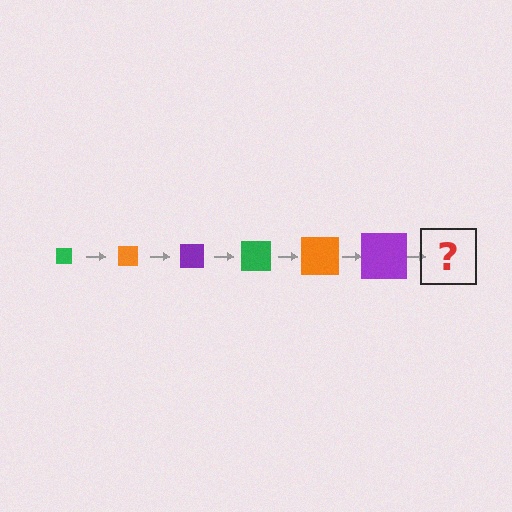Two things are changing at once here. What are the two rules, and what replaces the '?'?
The two rules are that the square grows larger each step and the color cycles through green, orange, and purple. The '?' should be a green square, larger than the previous one.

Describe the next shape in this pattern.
It should be a green square, larger than the previous one.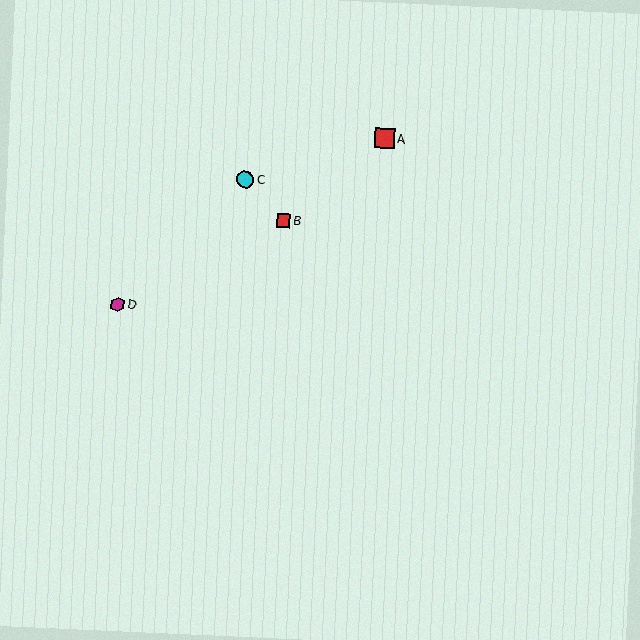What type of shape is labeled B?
Shape B is a red square.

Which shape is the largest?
The red square (labeled A) is the largest.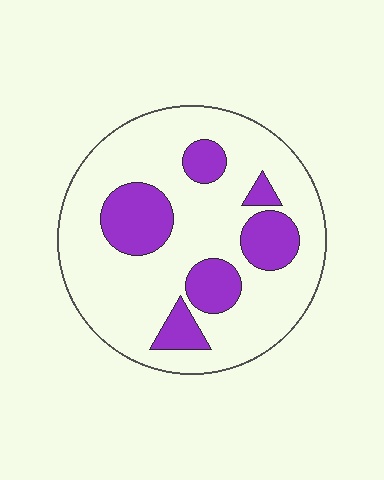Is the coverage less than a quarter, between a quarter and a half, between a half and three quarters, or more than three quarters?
Less than a quarter.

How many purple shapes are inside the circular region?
6.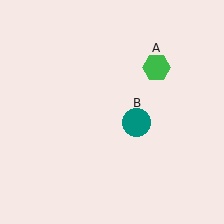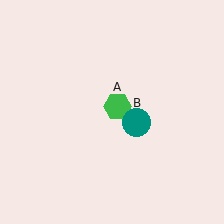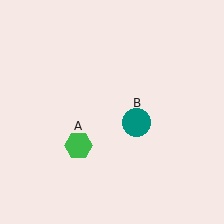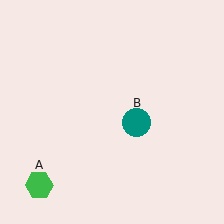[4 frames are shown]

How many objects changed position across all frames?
1 object changed position: green hexagon (object A).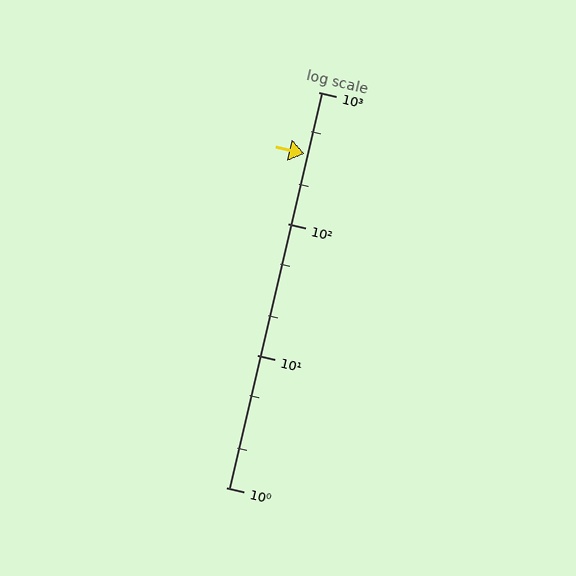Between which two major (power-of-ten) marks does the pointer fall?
The pointer is between 100 and 1000.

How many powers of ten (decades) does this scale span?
The scale spans 3 decades, from 1 to 1000.